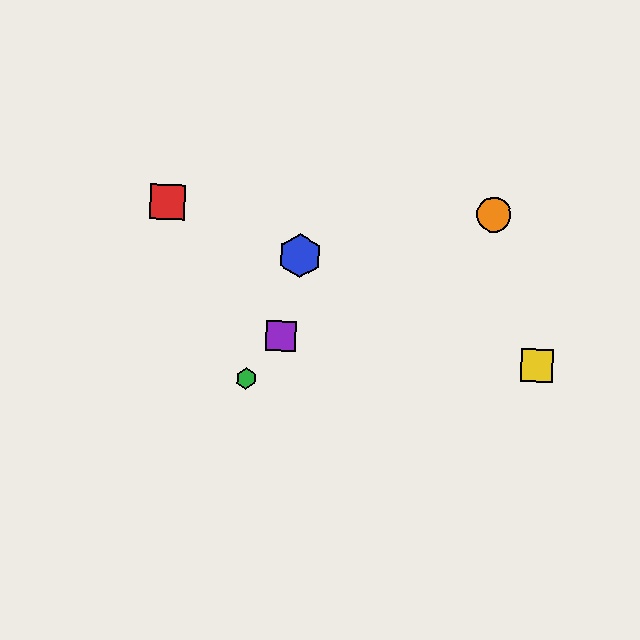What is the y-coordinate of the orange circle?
The orange circle is at y≈215.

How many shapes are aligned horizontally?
2 shapes (the red square, the orange circle) are aligned horizontally.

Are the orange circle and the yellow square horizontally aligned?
No, the orange circle is at y≈215 and the yellow square is at y≈365.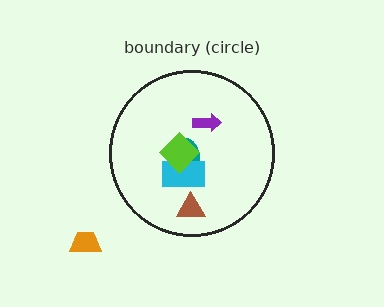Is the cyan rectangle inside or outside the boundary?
Inside.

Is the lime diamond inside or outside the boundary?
Inside.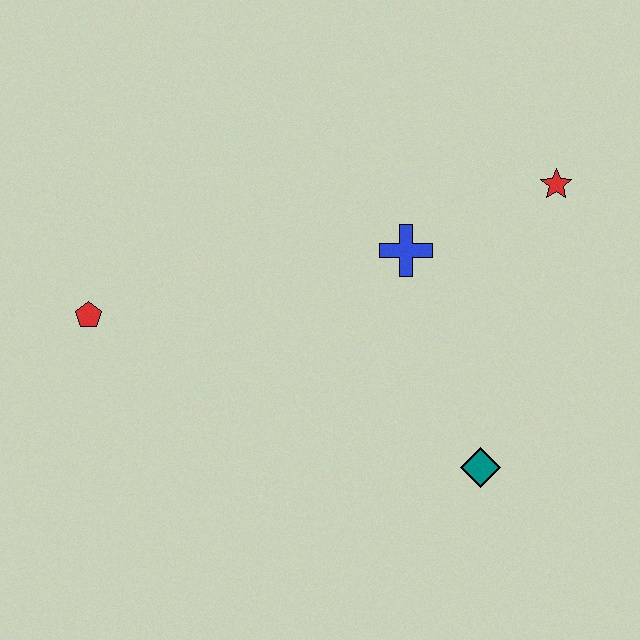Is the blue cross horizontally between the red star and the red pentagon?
Yes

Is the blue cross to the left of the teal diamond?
Yes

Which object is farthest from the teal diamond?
The red pentagon is farthest from the teal diamond.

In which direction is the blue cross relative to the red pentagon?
The blue cross is to the right of the red pentagon.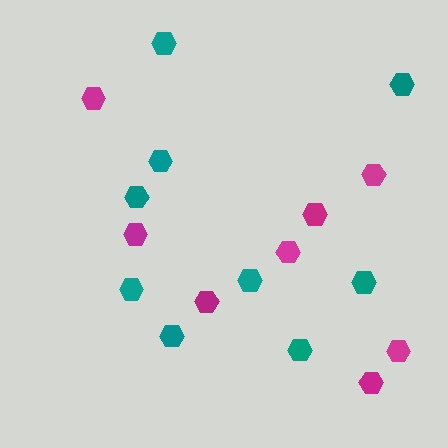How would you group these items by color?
There are 2 groups: one group of magenta hexagons (8) and one group of teal hexagons (9).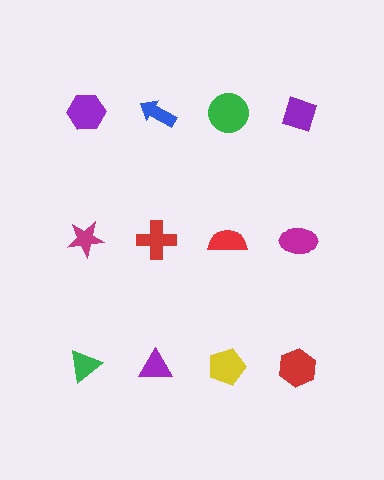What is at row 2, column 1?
A magenta star.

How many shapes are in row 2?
4 shapes.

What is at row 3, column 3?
A yellow pentagon.